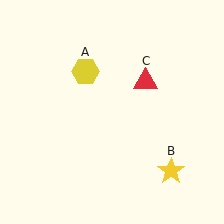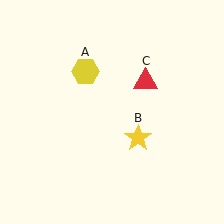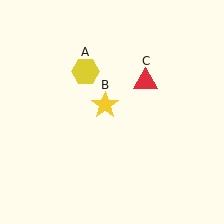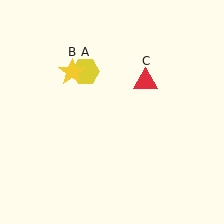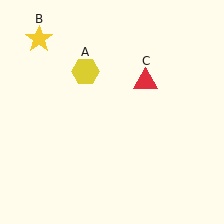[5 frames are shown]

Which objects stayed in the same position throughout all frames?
Yellow hexagon (object A) and red triangle (object C) remained stationary.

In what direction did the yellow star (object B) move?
The yellow star (object B) moved up and to the left.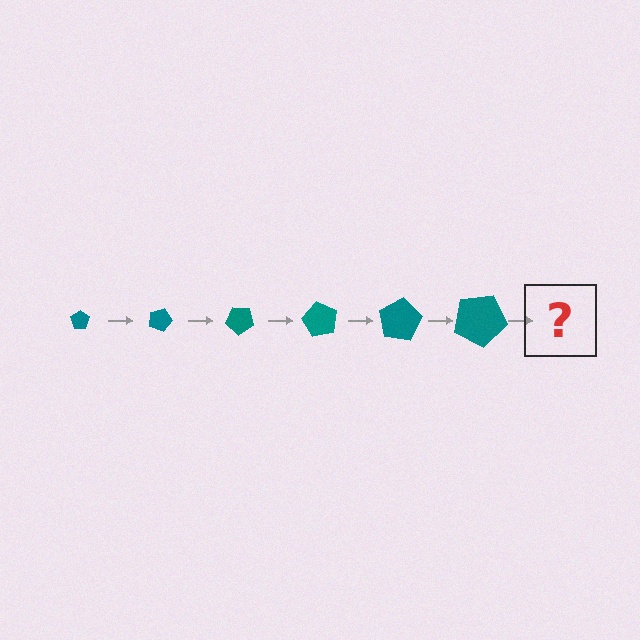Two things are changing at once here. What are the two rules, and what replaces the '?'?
The two rules are that the pentagon grows larger each step and it rotates 20 degrees each step. The '?' should be a pentagon, larger than the previous one and rotated 120 degrees from the start.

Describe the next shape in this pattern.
It should be a pentagon, larger than the previous one and rotated 120 degrees from the start.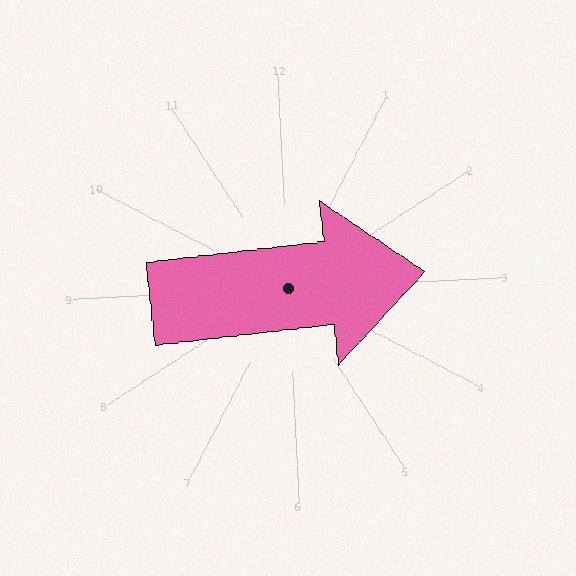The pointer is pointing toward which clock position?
Roughly 3 o'clock.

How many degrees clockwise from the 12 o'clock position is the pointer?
Approximately 86 degrees.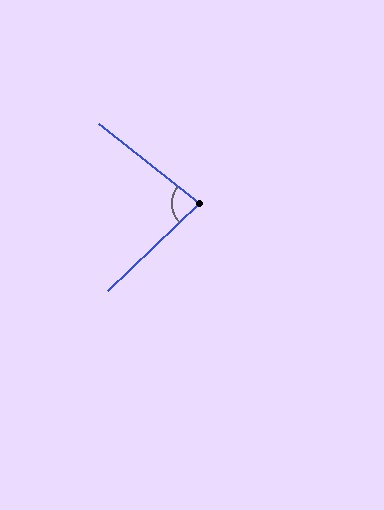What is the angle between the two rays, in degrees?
Approximately 82 degrees.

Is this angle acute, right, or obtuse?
It is acute.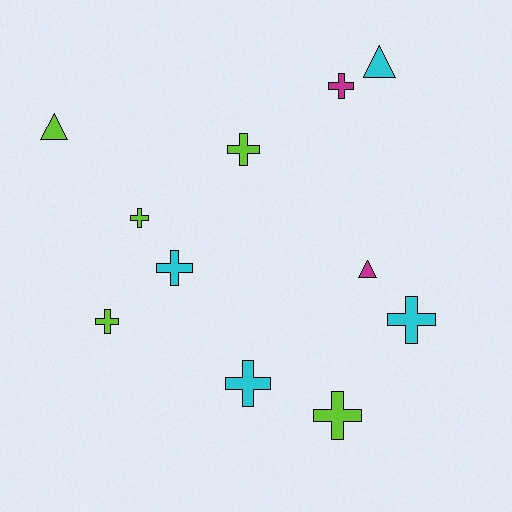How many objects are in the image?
There are 11 objects.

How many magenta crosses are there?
There is 1 magenta cross.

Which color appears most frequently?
Lime, with 5 objects.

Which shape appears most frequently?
Cross, with 8 objects.